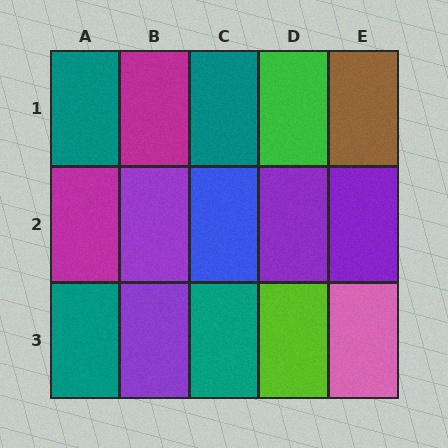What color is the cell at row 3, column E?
Pink.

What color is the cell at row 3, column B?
Purple.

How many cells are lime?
1 cell is lime.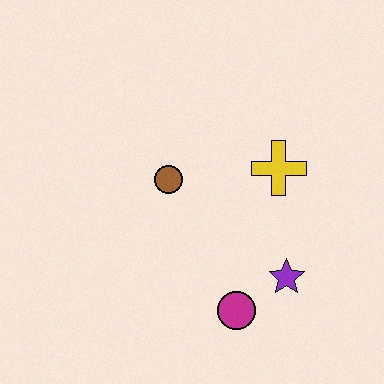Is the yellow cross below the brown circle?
No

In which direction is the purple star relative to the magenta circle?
The purple star is to the right of the magenta circle.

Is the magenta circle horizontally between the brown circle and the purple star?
Yes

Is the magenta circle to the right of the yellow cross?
No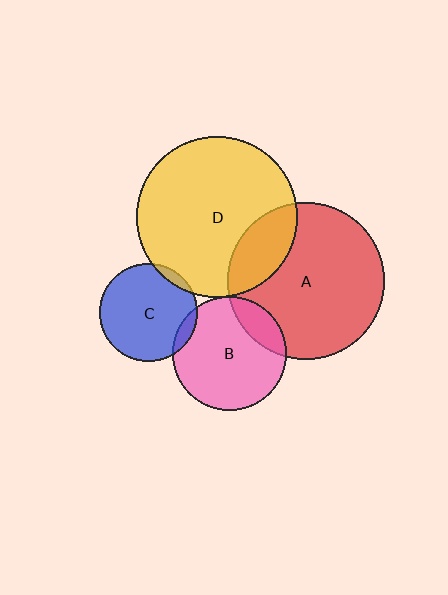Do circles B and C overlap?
Yes.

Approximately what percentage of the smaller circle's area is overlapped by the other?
Approximately 10%.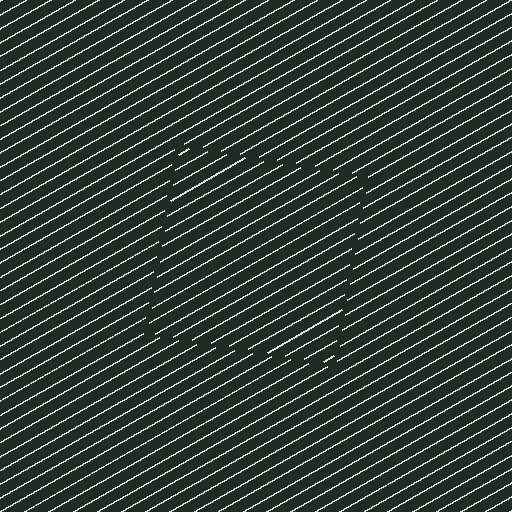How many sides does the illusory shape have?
4 sides — the line-ends trace a square.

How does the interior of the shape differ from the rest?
The interior of the shape contains the same grating, shifted by half a period — the contour is defined by the phase discontinuity where line-ends from the inner and outer gratings abut.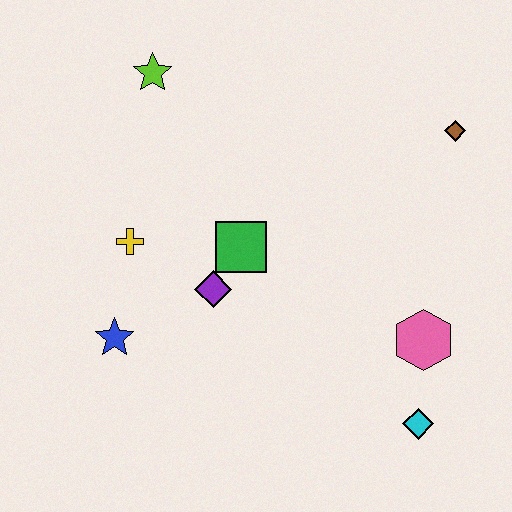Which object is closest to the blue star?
The yellow cross is closest to the blue star.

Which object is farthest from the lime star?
The cyan diamond is farthest from the lime star.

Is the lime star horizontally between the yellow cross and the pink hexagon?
Yes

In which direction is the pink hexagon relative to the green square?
The pink hexagon is to the right of the green square.